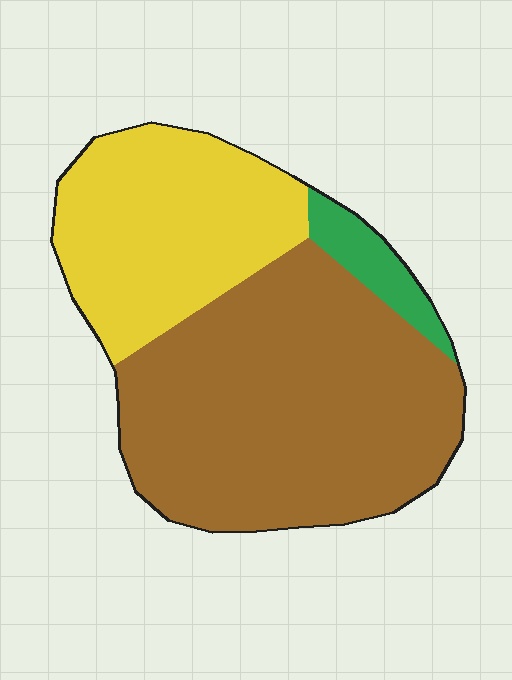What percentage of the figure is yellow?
Yellow takes up between a quarter and a half of the figure.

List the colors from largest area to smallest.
From largest to smallest: brown, yellow, green.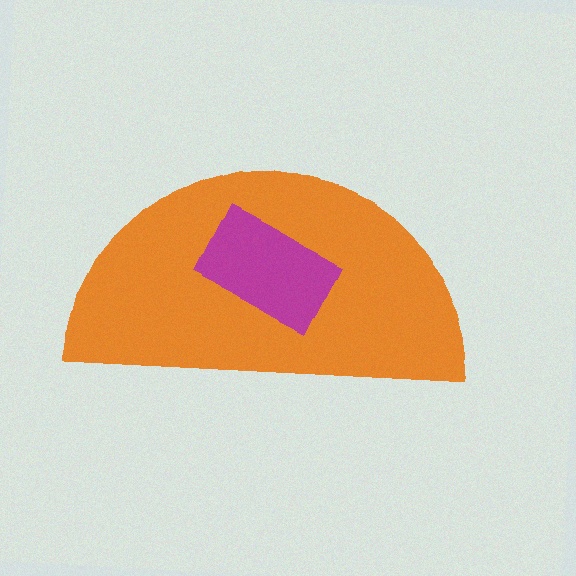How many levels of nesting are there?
2.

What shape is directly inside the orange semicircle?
The magenta rectangle.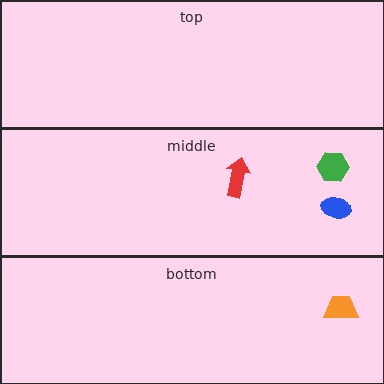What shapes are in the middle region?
The green hexagon, the red arrow, the blue ellipse.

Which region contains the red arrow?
The middle region.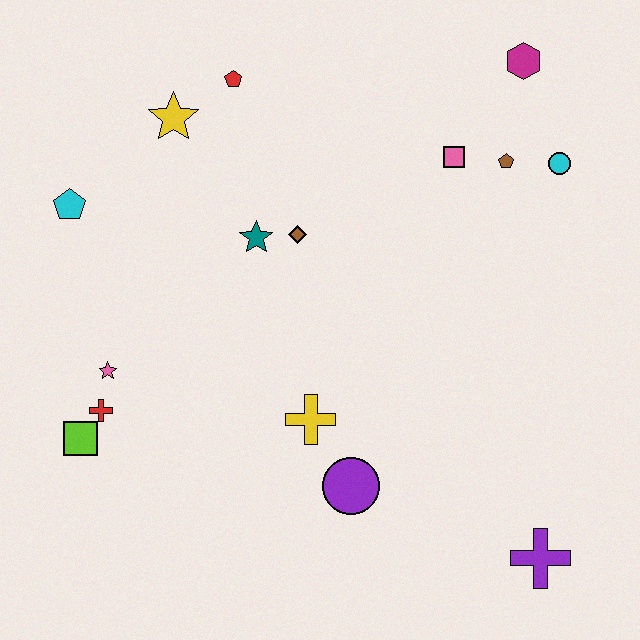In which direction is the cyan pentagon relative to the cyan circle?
The cyan pentagon is to the left of the cyan circle.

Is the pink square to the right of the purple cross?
No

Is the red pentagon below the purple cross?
No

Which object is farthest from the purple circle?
The magenta hexagon is farthest from the purple circle.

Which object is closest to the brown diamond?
The teal star is closest to the brown diamond.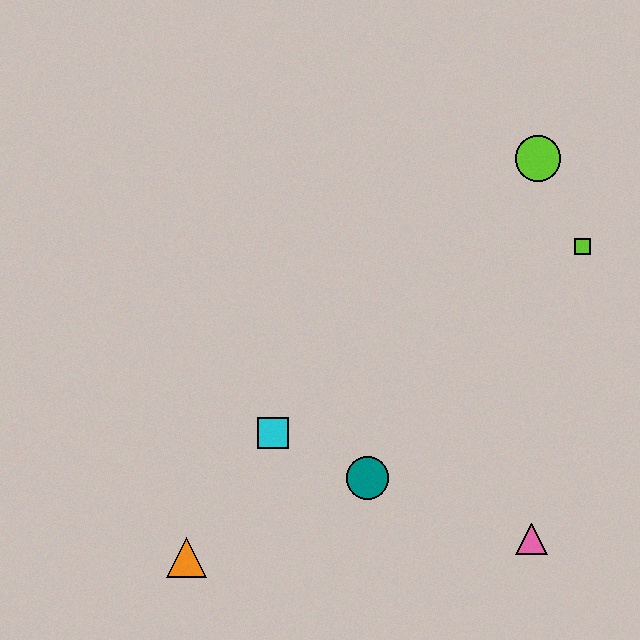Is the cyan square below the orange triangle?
No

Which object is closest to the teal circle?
The cyan square is closest to the teal circle.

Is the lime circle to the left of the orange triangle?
No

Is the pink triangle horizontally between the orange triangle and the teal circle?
No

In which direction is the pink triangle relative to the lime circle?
The pink triangle is below the lime circle.